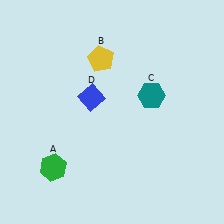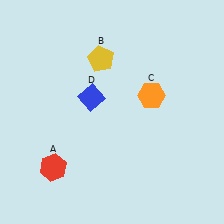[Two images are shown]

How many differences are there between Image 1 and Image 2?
There are 2 differences between the two images.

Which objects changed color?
A changed from green to red. C changed from teal to orange.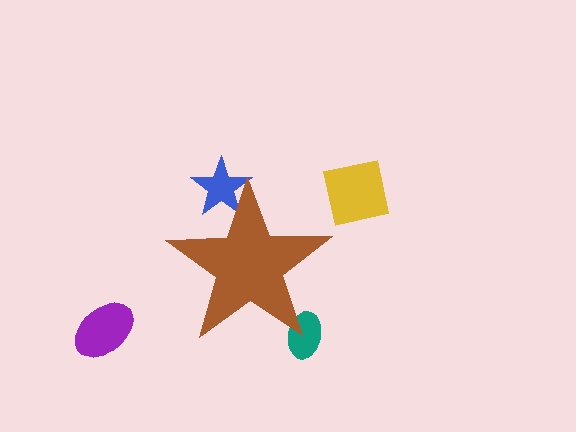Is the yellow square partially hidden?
No, the yellow square is fully visible.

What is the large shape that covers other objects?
A brown star.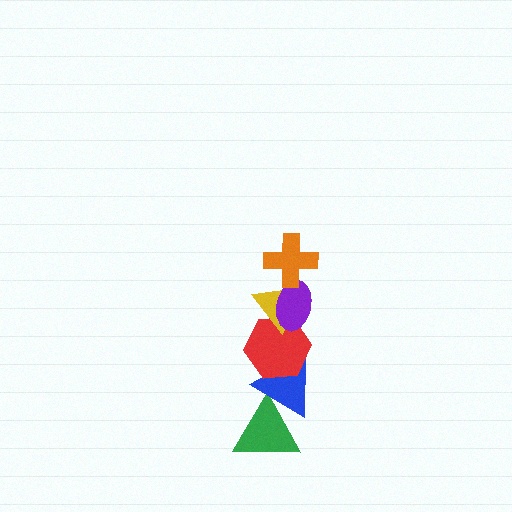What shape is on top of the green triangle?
The blue triangle is on top of the green triangle.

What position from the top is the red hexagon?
The red hexagon is 4th from the top.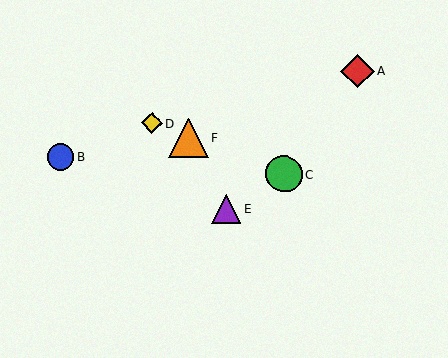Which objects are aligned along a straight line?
Objects C, D, F are aligned along a straight line.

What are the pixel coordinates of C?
Object C is at (284, 174).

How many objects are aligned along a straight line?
3 objects (C, D, F) are aligned along a straight line.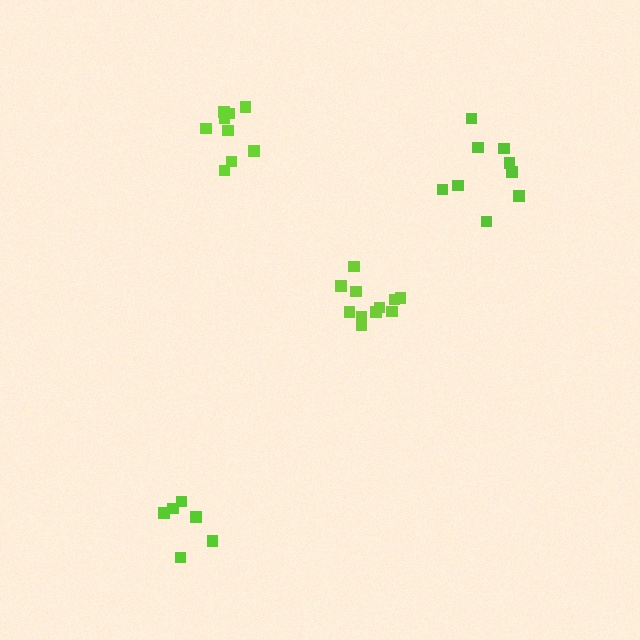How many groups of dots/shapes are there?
There are 4 groups.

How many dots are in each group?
Group 1: 11 dots, Group 2: 6 dots, Group 3: 9 dots, Group 4: 9 dots (35 total).